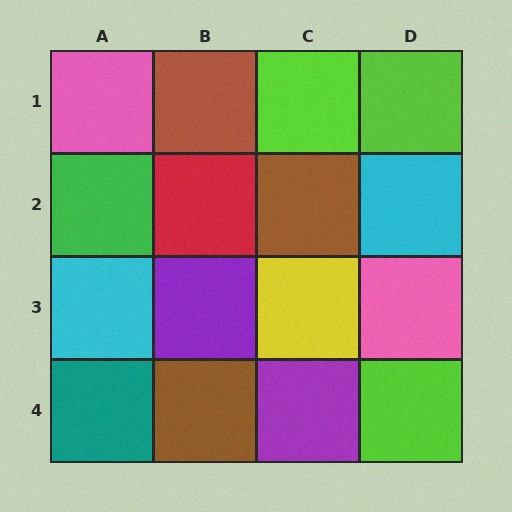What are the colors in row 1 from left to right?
Pink, brown, lime, lime.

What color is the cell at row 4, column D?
Lime.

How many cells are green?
1 cell is green.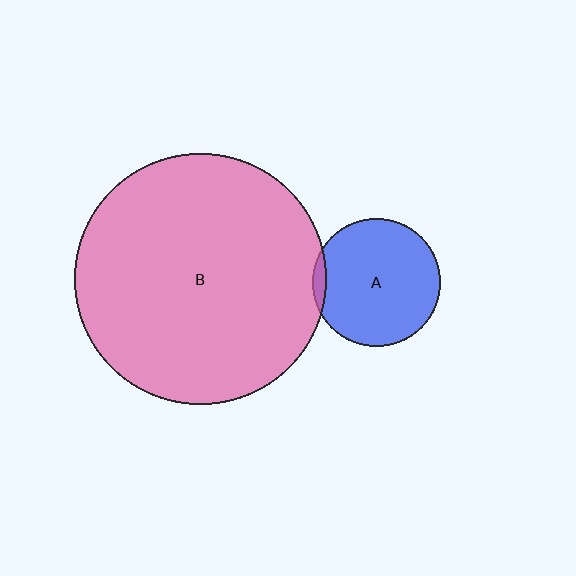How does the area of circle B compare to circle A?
Approximately 3.8 times.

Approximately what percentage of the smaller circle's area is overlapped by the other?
Approximately 5%.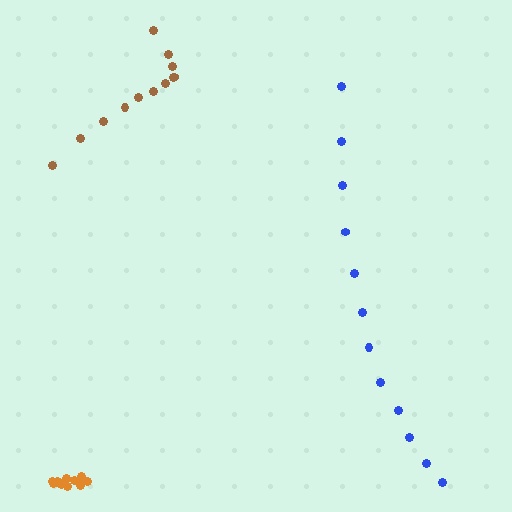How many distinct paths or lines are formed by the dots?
There are 3 distinct paths.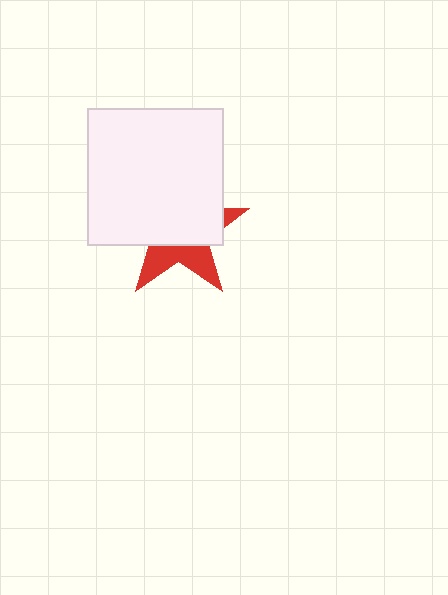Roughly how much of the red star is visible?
A small part of it is visible (roughly 36%).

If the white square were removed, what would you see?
You would see the complete red star.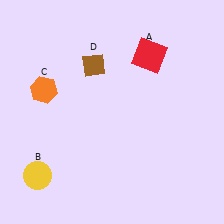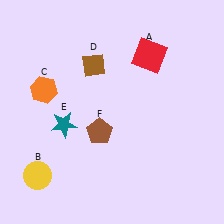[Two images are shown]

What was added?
A teal star (E), a brown pentagon (F) were added in Image 2.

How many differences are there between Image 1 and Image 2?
There are 2 differences between the two images.